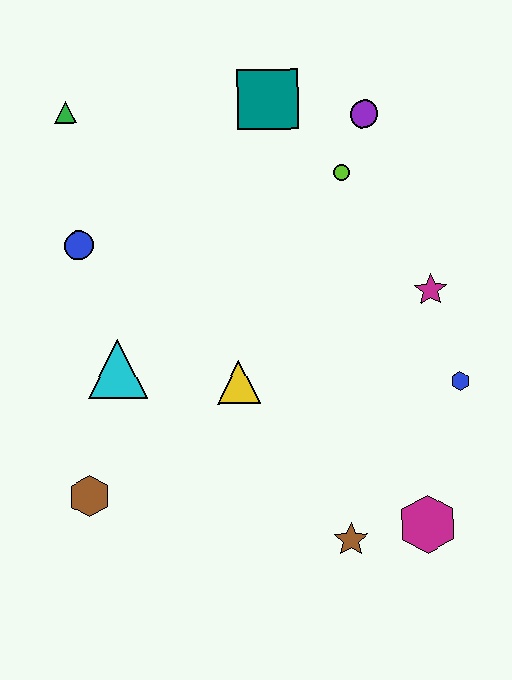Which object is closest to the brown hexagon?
The cyan triangle is closest to the brown hexagon.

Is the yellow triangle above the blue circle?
No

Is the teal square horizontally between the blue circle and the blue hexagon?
Yes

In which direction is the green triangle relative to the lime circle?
The green triangle is to the left of the lime circle.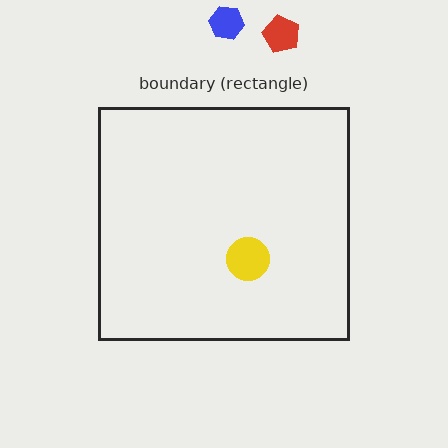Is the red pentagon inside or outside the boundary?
Outside.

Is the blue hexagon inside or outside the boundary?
Outside.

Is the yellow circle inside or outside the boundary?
Inside.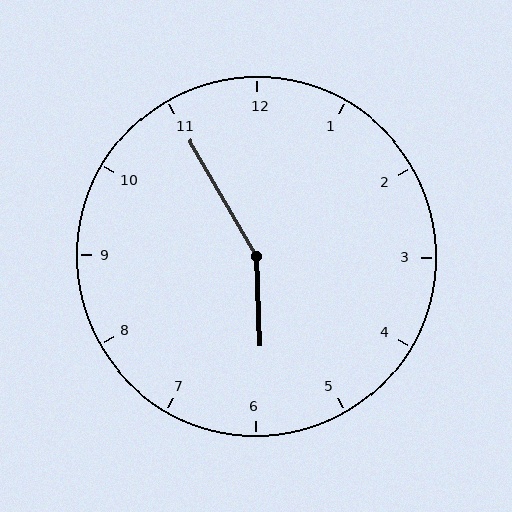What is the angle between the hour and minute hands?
Approximately 152 degrees.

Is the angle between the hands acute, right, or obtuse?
It is obtuse.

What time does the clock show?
5:55.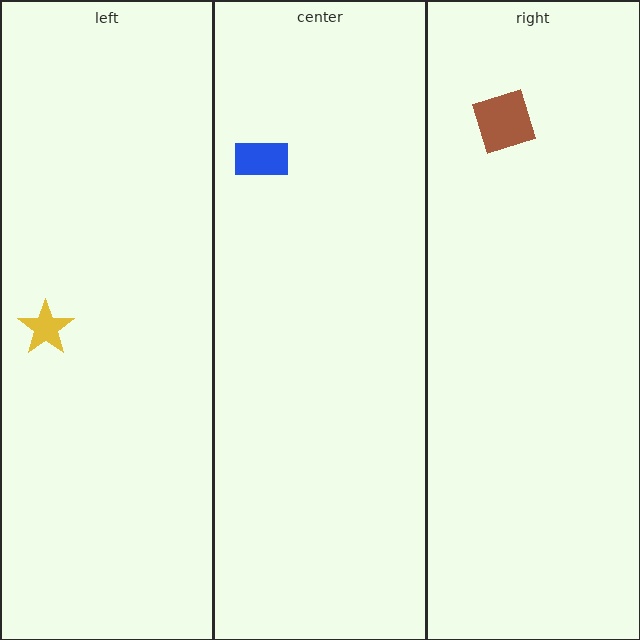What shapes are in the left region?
The yellow star.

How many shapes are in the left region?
1.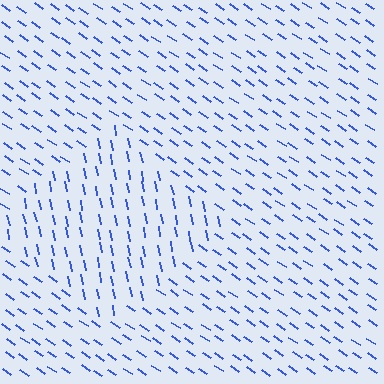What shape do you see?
I see a diamond.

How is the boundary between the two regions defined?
The boundary is defined purely by a change in line orientation (approximately 45 degrees difference). All lines are the same color and thickness.